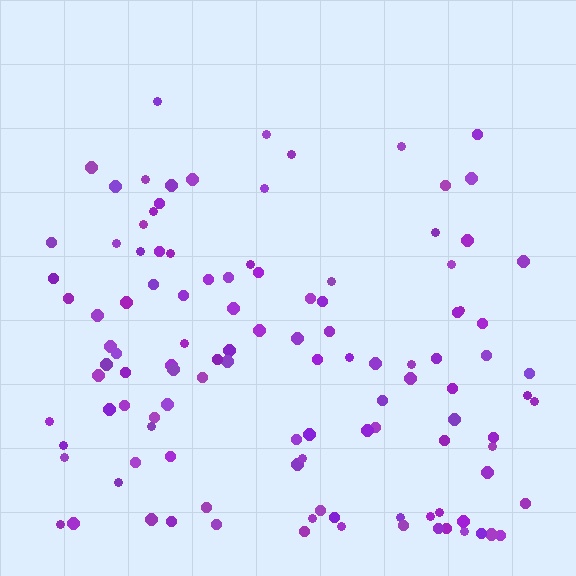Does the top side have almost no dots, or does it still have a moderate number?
Still a moderate number, just noticeably fewer than the bottom.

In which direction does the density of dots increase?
From top to bottom, with the bottom side densest.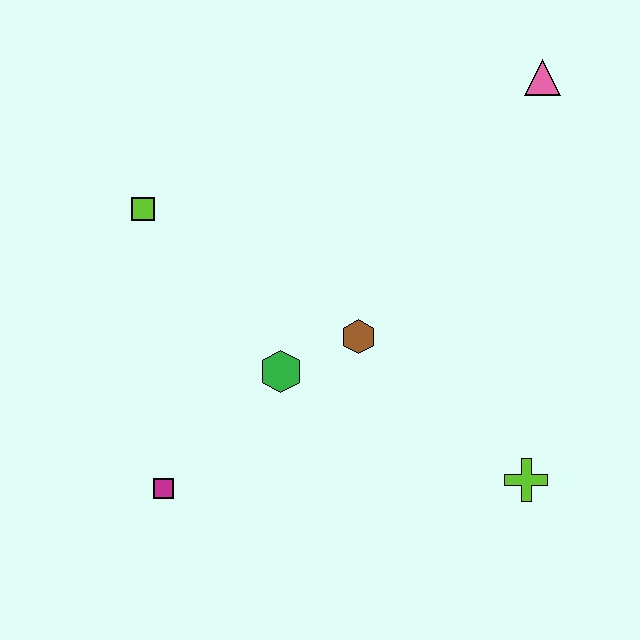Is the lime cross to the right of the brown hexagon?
Yes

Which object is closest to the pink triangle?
The brown hexagon is closest to the pink triangle.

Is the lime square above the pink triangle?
No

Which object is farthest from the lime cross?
The lime square is farthest from the lime cross.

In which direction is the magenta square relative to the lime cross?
The magenta square is to the left of the lime cross.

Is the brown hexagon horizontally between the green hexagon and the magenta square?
No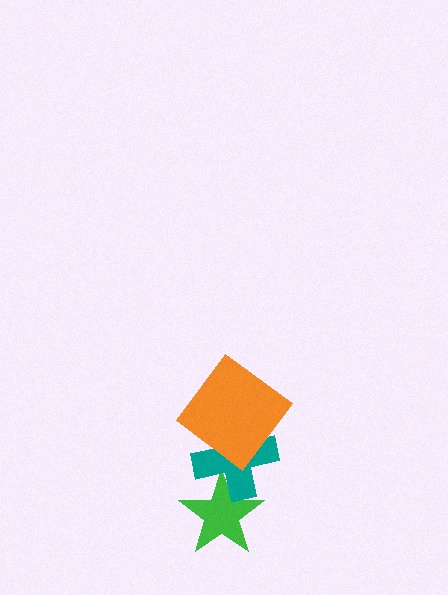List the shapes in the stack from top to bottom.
From top to bottom: the orange diamond, the teal cross, the green star.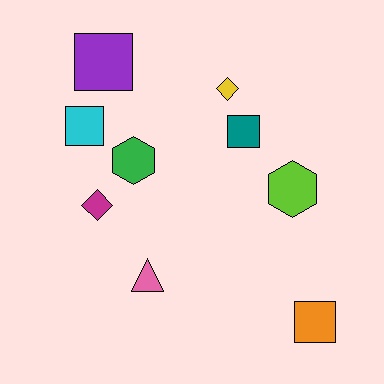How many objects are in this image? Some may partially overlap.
There are 9 objects.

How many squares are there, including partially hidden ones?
There are 4 squares.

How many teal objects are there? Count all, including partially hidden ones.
There is 1 teal object.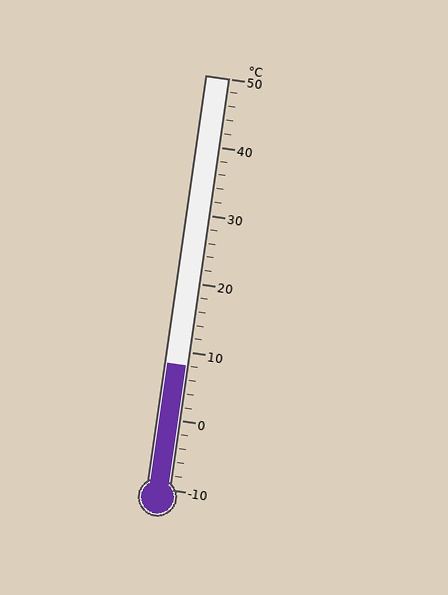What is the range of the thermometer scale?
The thermometer scale ranges from -10°C to 50°C.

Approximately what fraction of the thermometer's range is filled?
The thermometer is filled to approximately 30% of its range.